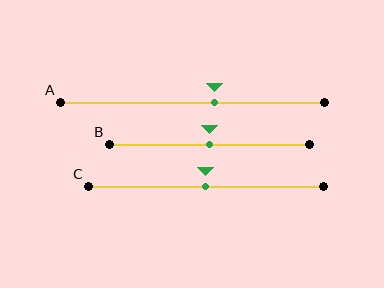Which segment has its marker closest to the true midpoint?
Segment B has its marker closest to the true midpoint.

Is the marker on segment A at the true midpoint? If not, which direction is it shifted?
No, the marker on segment A is shifted to the right by about 9% of the segment length.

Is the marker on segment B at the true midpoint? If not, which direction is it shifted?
Yes, the marker on segment B is at the true midpoint.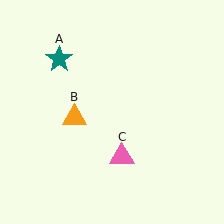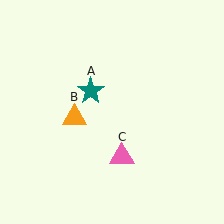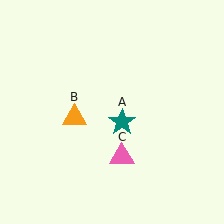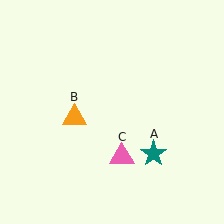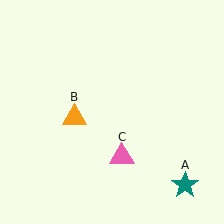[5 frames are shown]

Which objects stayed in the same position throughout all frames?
Orange triangle (object B) and pink triangle (object C) remained stationary.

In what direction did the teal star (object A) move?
The teal star (object A) moved down and to the right.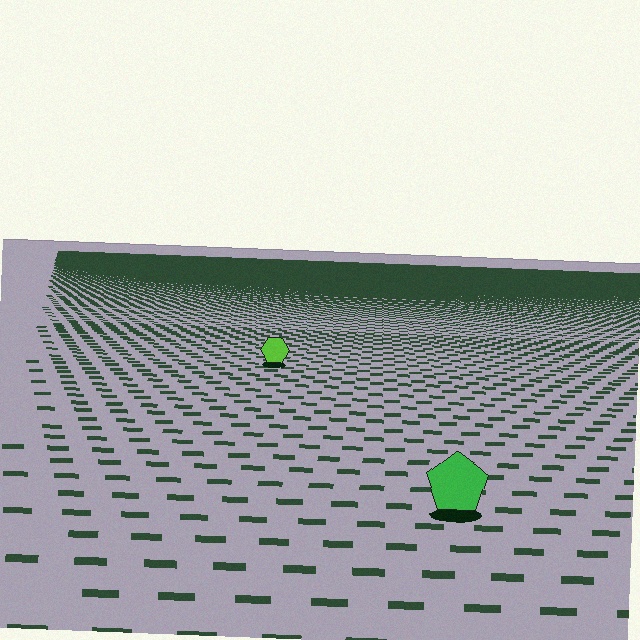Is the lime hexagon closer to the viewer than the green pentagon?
No. The green pentagon is closer — you can tell from the texture gradient: the ground texture is coarser near it.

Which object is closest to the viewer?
The green pentagon is closest. The texture marks near it are larger and more spread out.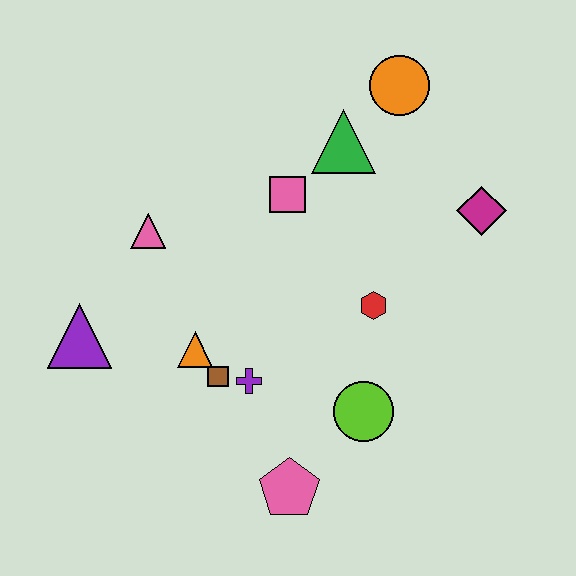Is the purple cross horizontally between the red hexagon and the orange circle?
No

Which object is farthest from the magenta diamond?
The purple triangle is farthest from the magenta diamond.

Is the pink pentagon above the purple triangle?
No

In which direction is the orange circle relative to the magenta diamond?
The orange circle is above the magenta diamond.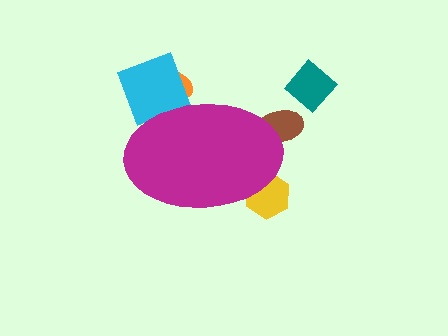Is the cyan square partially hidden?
Yes, the cyan square is partially hidden behind the magenta ellipse.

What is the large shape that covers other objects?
A magenta ellipse.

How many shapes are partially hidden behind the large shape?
4 shapes are partially hidden.